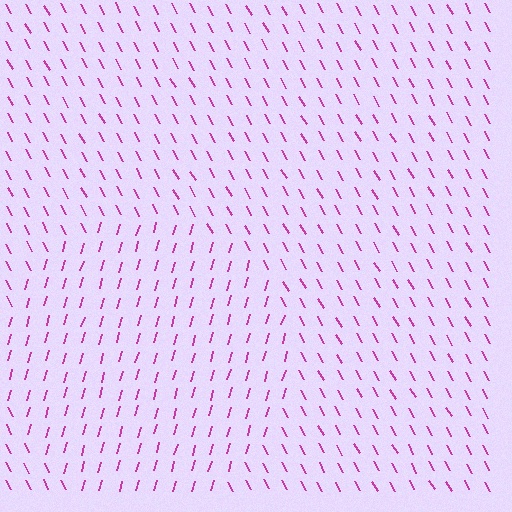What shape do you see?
I see a circle.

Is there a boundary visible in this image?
Yes, there is a texture boundary formed by a change in line orientation.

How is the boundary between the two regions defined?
The boundary is defined purely by a change in line orientation (approximately 45 degrees difference). All lines are the same color and thickness.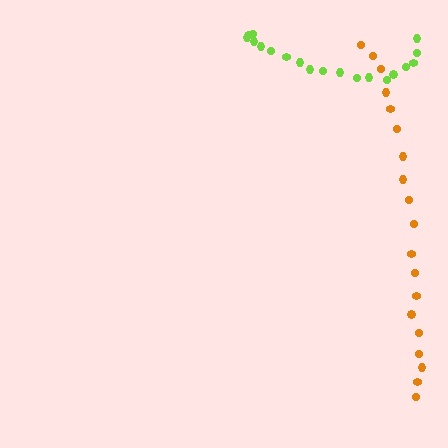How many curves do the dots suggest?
There are 2 distinct paths.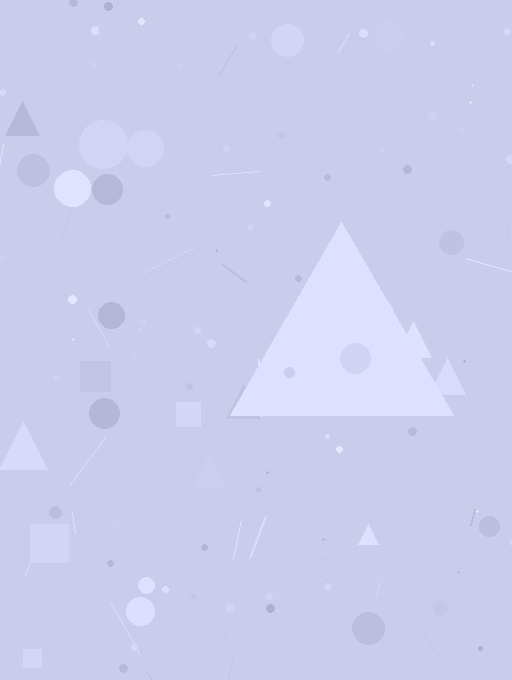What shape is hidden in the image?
A triangle is hidden in the image.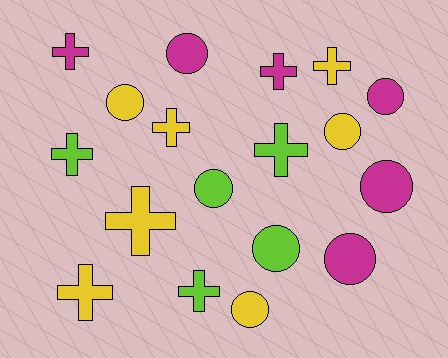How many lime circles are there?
There are 2 lime circles.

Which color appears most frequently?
Yellow, with 7 objects.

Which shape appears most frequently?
Cross, with 9 objects.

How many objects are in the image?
There are 18 objects.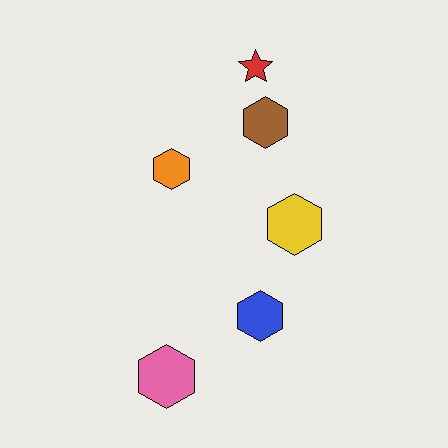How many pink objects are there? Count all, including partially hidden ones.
There is 1 pink object.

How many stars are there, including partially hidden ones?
There is 1 star.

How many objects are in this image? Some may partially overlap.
There are 6 objects.